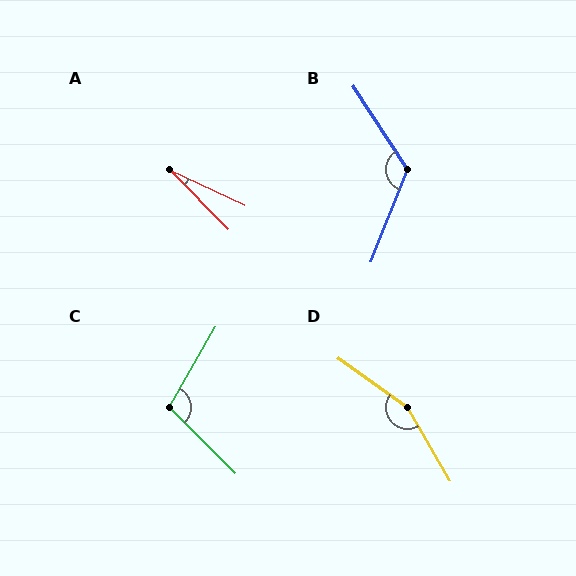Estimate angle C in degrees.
Approximately 105 degrees.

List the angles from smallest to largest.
A (20°), C (105°), B (125°), D (156°).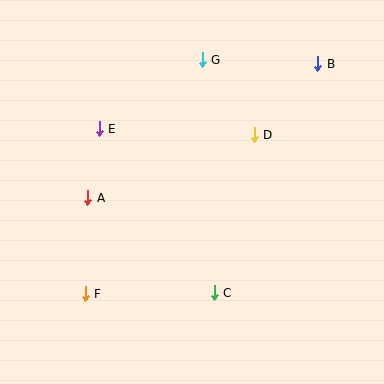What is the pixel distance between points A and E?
The distance between A and E is 70 pixels.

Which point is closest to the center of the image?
Point D at (254, 135) is closest to the center.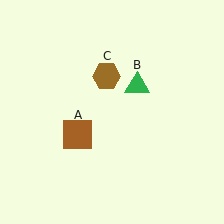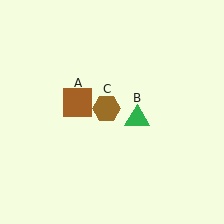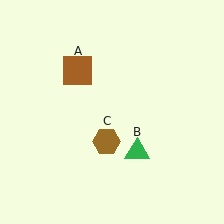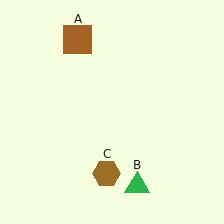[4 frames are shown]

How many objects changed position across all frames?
3 objects changed position: brown square (object A), green triangle (object B), brown hexagon (object C).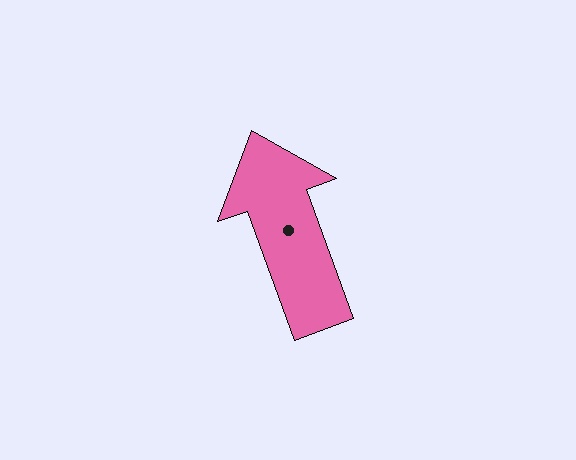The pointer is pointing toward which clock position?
Roughly 11 o'clock.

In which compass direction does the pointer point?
North.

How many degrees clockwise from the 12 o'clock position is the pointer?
Approximately 340 degrees.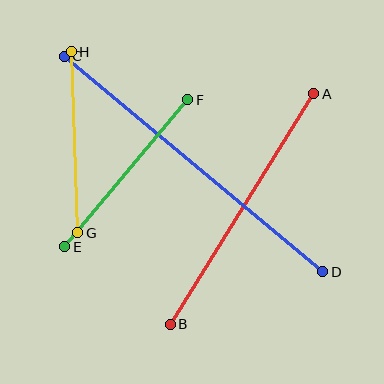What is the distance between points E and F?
The distance is approximately 191 pixels.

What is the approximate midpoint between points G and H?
The midpoint is at approximately (74, 142) pixels.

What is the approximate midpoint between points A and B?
The midpoint is at approximately (242, 209) pixels.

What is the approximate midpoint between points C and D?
The midpoint is at approximately (194, 164) pixels.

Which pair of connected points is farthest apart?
Points C and D are farthest apart.